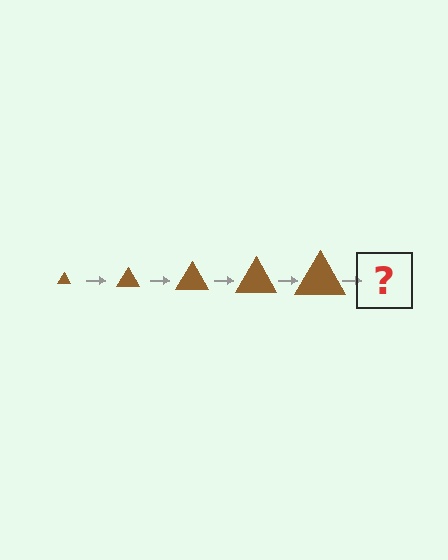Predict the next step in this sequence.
The next step is a brown triangle, larger than the previous one.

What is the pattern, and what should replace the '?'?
The pattern is that the triangle gets progressively larger each step. The '?' should be a brown triangle, larger than the previous one.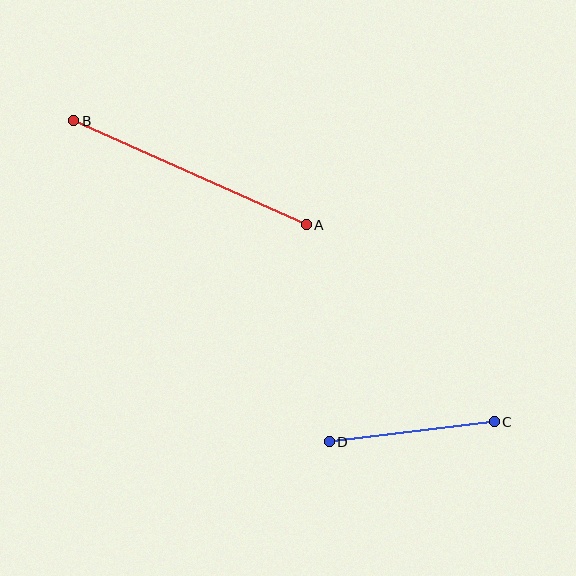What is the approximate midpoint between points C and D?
The midpoint is at approximately (412, 432) pixels.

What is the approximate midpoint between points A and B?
The midpoint is at approximately (190, 173) pixels.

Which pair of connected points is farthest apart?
Points A and B are farthest apart.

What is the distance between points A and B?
The distance is approximately 255 pixels.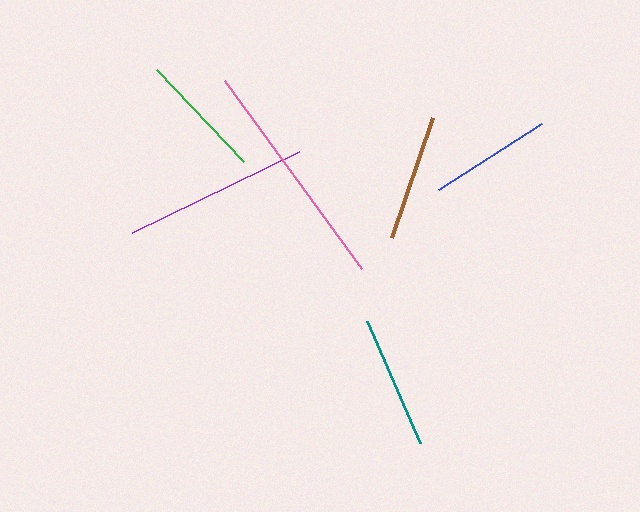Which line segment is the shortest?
The blue line is the shortest at approximately 122 pixels.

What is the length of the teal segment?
The teal segment is approximately 133 pixels long.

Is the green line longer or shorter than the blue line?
The green line is longer than the blue line.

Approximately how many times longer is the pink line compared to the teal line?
The pink line is approximately 1.8 times the length of the teal line.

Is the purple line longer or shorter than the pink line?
The pink line is longer than the purple line.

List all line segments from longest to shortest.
From longest to shortest: pink, purple, teal, brown, green, blue.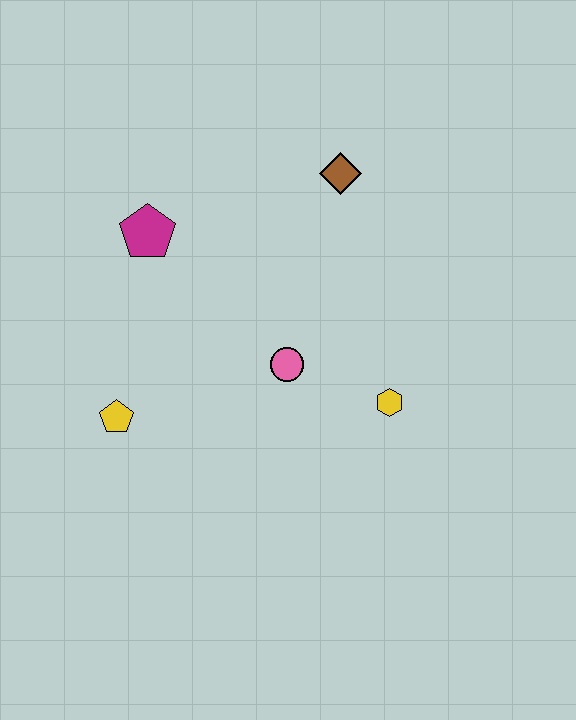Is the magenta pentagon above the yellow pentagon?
Yes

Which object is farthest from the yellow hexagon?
The magenta pentagon is farthest from the yellow hexagon.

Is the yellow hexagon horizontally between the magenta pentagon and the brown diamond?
No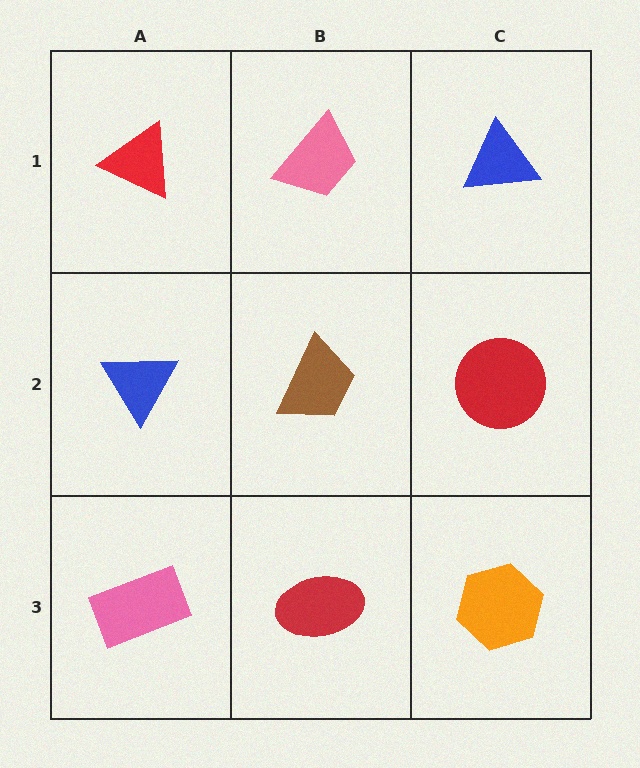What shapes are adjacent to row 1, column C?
A red circle (row 2, column C), a pink trapezoid (row 1, column B).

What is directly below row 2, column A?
A pink rectangle.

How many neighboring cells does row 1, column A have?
2.